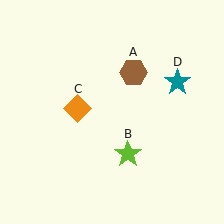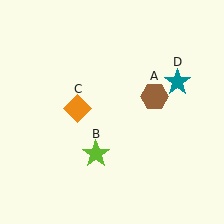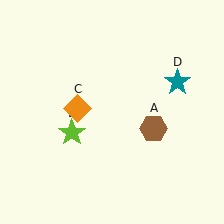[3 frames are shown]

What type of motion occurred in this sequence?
The brown hexagon (object A), lime star (object B) rotated clockwise around the center of the scene.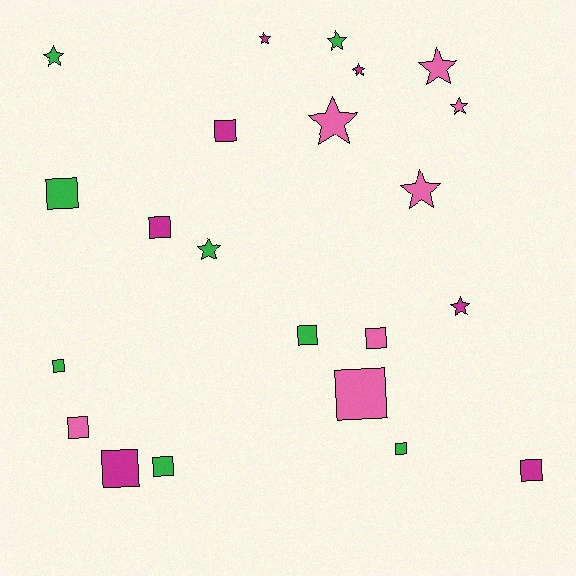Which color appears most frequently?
Green, with 8 objects.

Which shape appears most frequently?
Square, with 12 objects.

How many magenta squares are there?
There are 4 magenta squares.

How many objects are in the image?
There are 22 objects.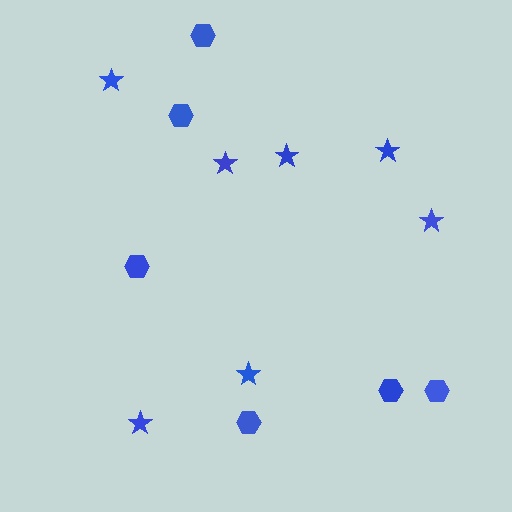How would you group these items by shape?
There are 2 groups: one group of stars (7) and one group of hexagons (6).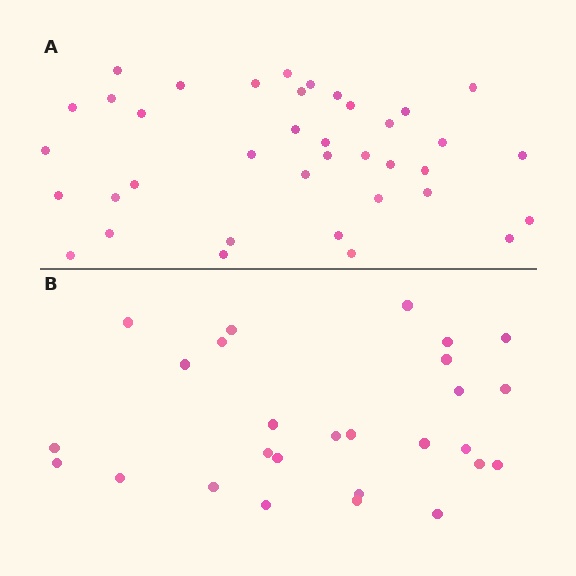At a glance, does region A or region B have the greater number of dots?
Region A (the top region) has more dots.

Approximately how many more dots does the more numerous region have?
Region A has roughly 12 or so more dots than region B.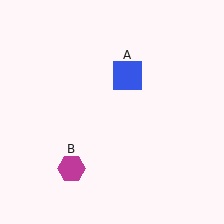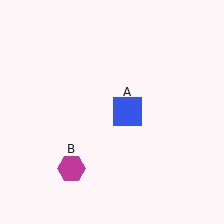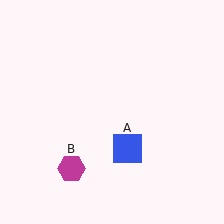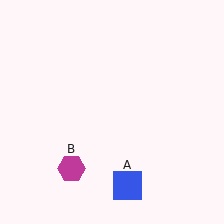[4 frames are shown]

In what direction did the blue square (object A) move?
The blue square (object A) moved down.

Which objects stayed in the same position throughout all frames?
Magenta hexagon (object B) remained stationary.